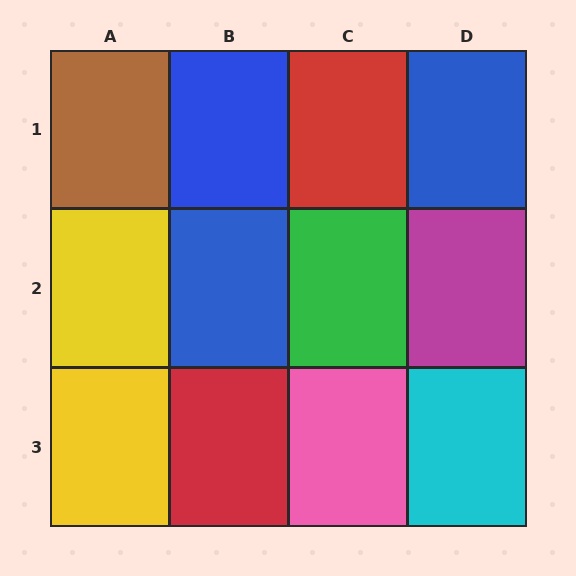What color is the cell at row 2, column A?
Yellow.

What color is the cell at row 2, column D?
Magenta.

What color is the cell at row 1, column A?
Brown.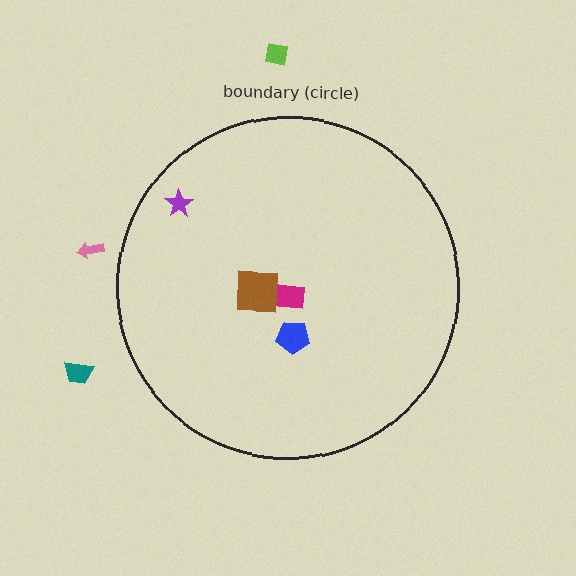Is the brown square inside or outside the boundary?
Inside.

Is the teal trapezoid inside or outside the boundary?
Outside.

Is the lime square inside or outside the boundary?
Outside.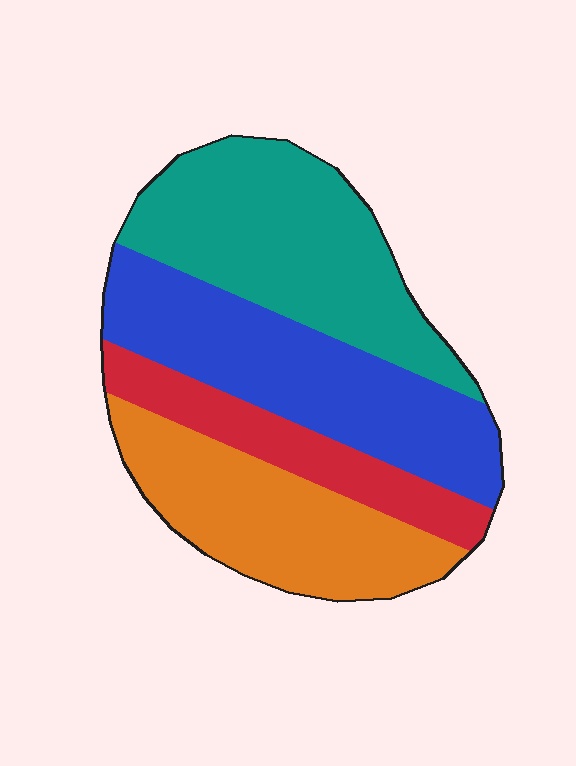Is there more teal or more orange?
Teal.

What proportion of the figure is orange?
Orange covers around 25% of the figure.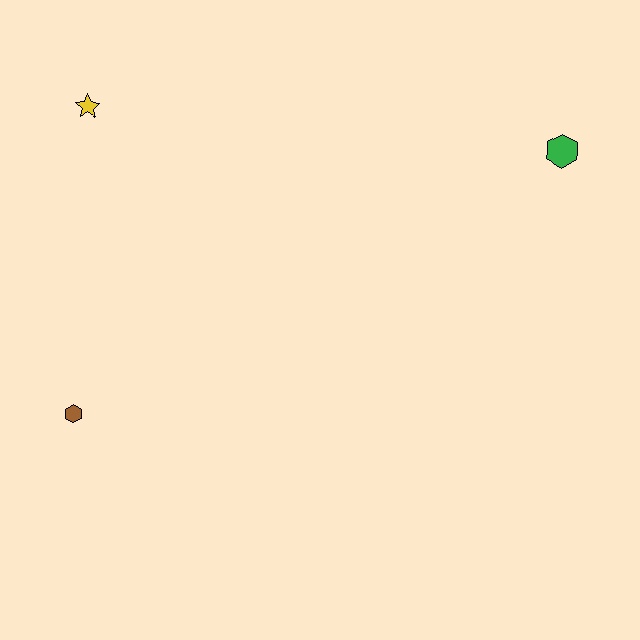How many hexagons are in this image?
There are 2 hexagons.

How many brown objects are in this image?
There is 1 brown object.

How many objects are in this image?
There are 3 objects.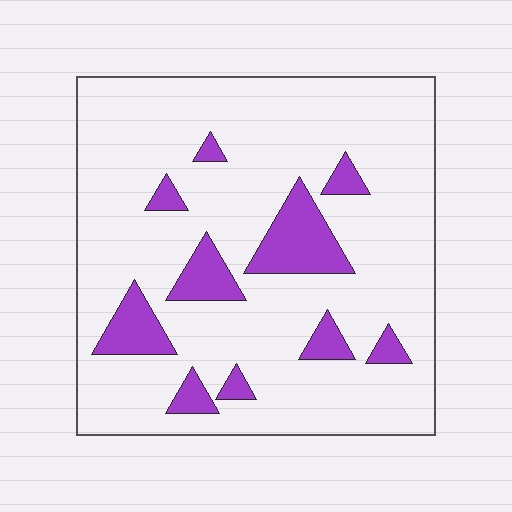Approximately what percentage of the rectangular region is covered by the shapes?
Approximately 15%.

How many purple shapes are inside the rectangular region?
10.